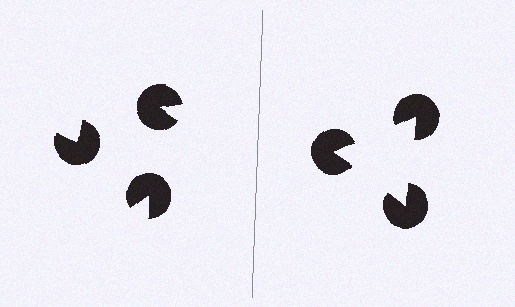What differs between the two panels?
The pac-man discs are positioned identically on both sides; only the wedge orientations differ. On the right they align to a triangle; on the left they are misaligned.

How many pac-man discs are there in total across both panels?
6 — 3 on each side.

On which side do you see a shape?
An illusory triangle appears on the right side. On the left side the wedge cuts are rotated, so no coherent shape forms.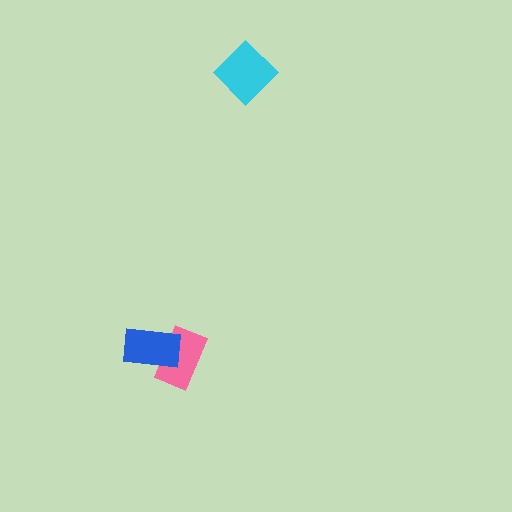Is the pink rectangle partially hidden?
Yes, it is partially covered by another shape.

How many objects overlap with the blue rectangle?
1 object overlaps with the blue rectangle.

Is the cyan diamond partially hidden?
No, no other shape covers it.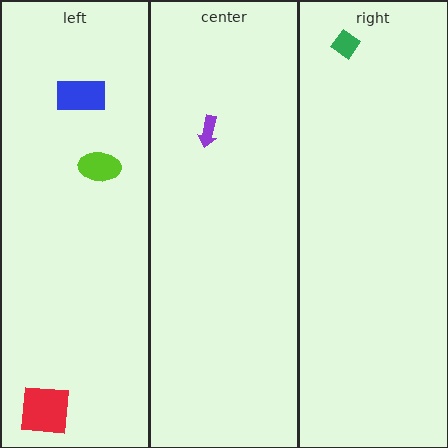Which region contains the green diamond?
The right region.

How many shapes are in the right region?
1.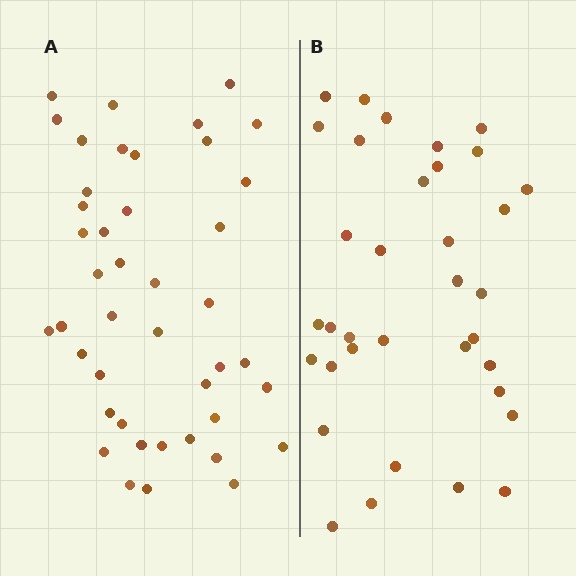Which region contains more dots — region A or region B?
Region A (the left region) has more dots.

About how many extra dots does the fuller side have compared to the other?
Region A has roughly 8 or so more dots than region B.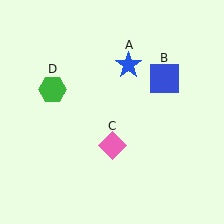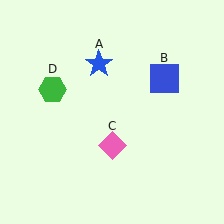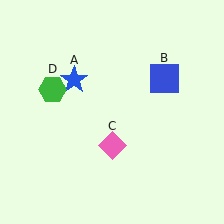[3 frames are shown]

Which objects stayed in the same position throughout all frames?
Blue square (object B) and pink diamond (object C) and green hexagon (object D) remained stationary.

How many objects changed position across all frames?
1 object changed position: blue star (object A).